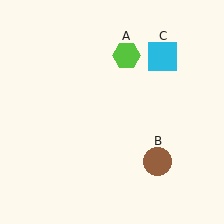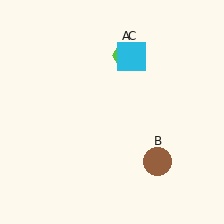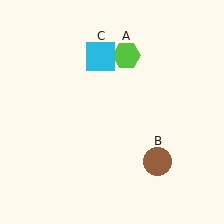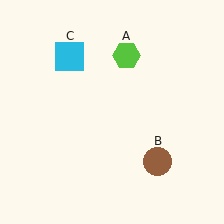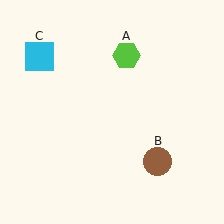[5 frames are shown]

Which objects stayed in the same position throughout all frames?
Lime hexagon (object A) and brown circle (object B) remained stationary.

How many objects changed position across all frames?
1 object changed position: cyan square (object C).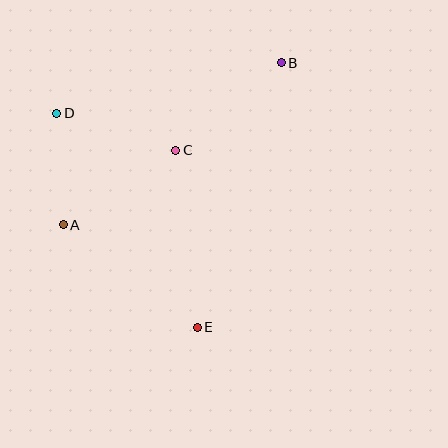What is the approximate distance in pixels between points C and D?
The distance between C and D is approximately 124 pixels.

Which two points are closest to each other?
Points A and D are closest to each other.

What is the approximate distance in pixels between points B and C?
The distance between B and C is approximately 137 pixels.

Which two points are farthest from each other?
Points B and E are farthest from each other.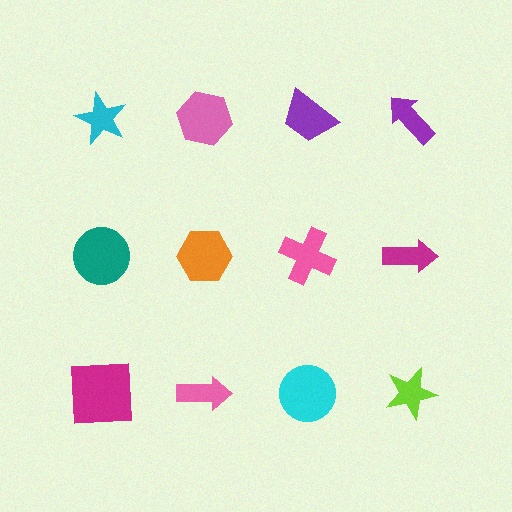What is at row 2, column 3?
A pink cross.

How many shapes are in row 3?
4 shapes.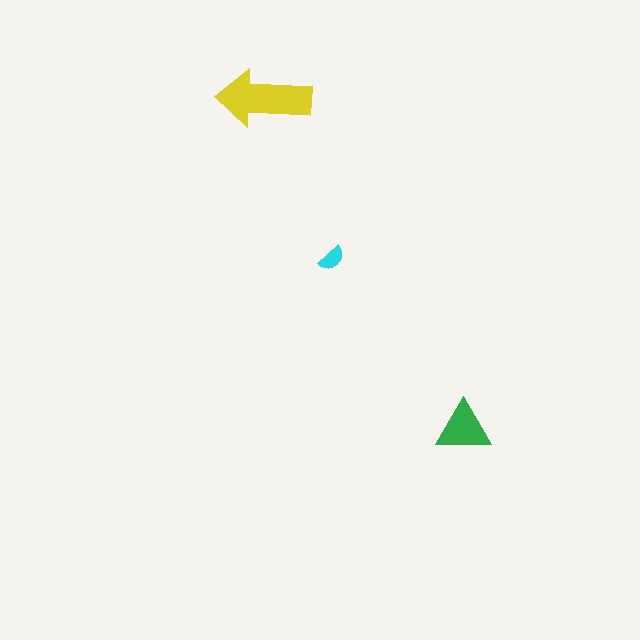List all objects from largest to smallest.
The yellow arrow, the green triangle, the cyan semicircle.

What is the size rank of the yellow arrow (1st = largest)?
1st.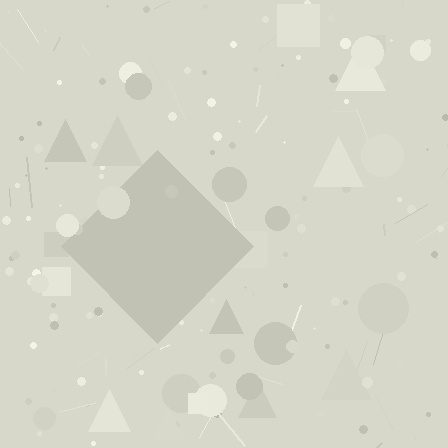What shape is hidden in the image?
A diamond is hidden in the image.